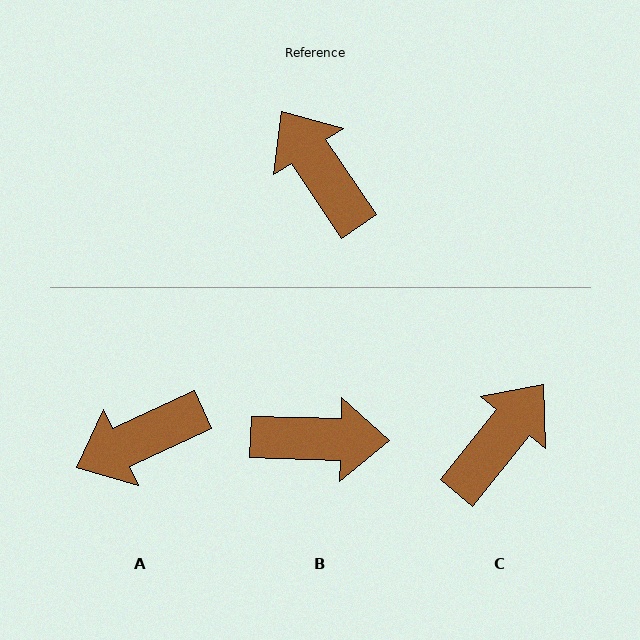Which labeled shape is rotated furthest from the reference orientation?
B, about 125 degrees away.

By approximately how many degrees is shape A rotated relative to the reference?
Approximately 81 degrees counter-clockwise.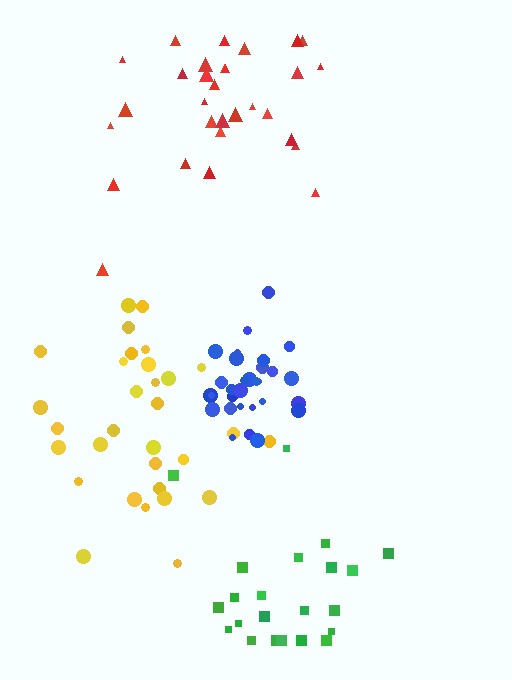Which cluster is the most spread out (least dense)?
Green.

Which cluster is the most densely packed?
Blue.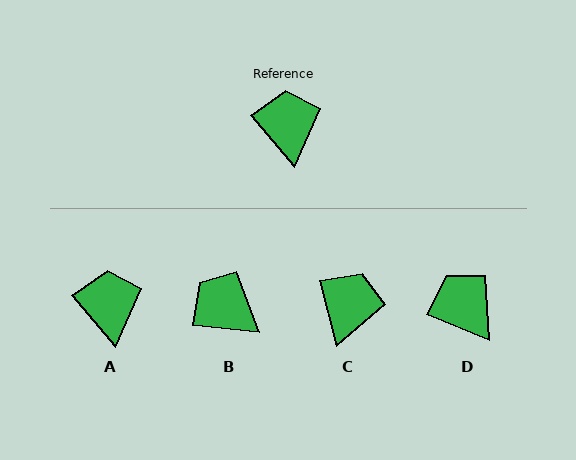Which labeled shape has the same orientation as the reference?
A.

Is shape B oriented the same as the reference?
No, it is off by about 44 degrees.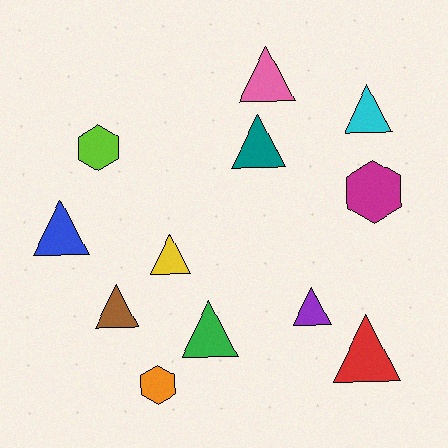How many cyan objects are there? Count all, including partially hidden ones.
There is 1 cyan object.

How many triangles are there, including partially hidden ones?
There are 9 triangles.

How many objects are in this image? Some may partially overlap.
There are 12 objects.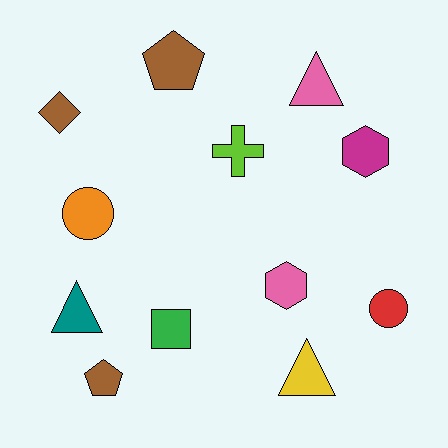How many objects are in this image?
There are 12 objects.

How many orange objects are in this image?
There is 1 orange object.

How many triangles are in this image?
There are 3 triangles.